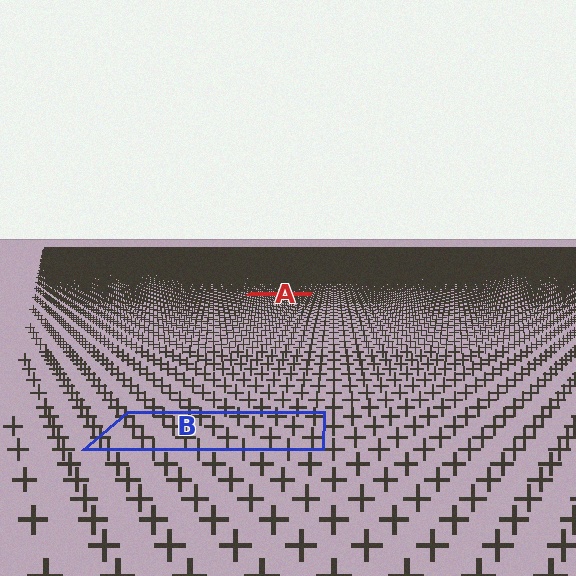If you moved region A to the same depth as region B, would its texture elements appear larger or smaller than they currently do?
They would appear larger. At a closer depth, the same texture elements are projected at a bigger on-screen size.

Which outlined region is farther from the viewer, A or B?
Region A is farther from the viewer — the texture elements inside it appear smaller and more densely packed.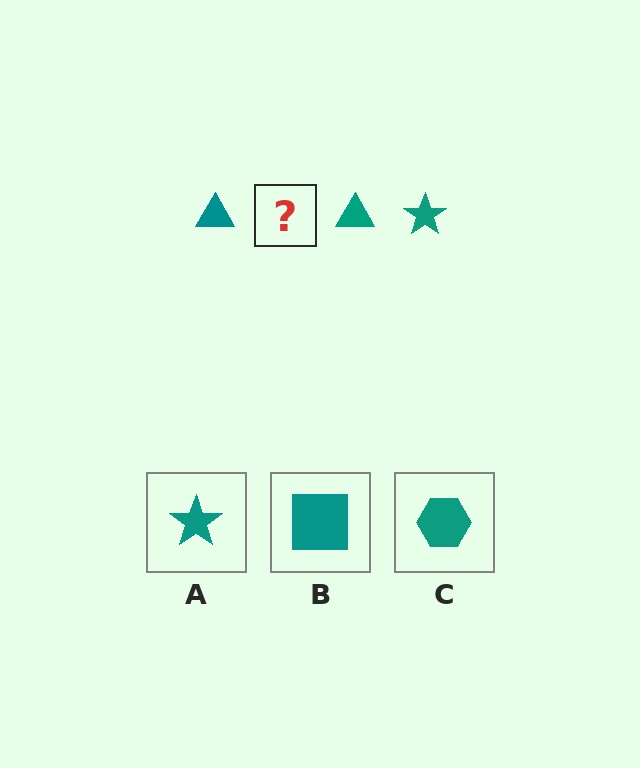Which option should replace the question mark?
Option A.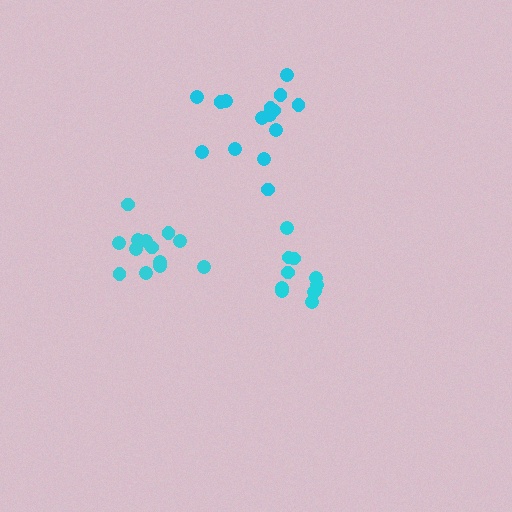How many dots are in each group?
Group 1: 11 dots, Group 2: 13 dots, Group 3: 15 dots (39 total).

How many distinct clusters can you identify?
There are 3 distinct clusters.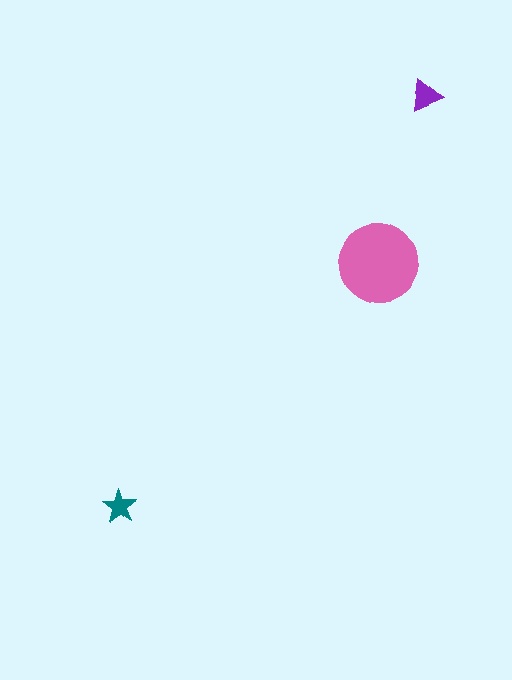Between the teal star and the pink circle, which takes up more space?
The pink circle.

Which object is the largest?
The pink circle.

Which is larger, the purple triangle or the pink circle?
The pink circle.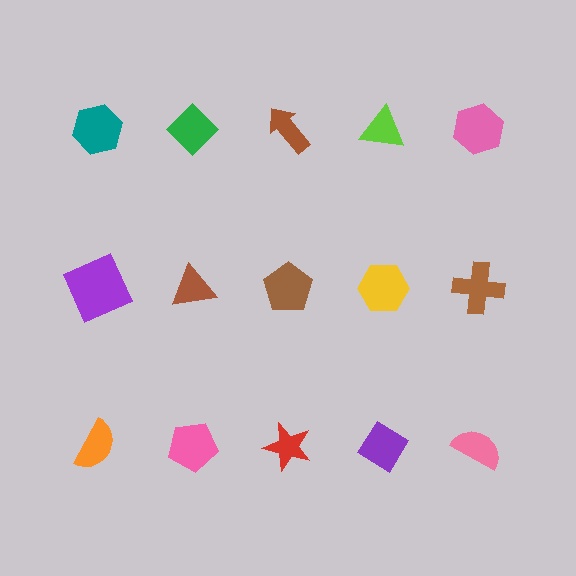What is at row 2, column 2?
A brown triangle.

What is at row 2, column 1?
A purple square.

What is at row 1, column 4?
A lime triangle.